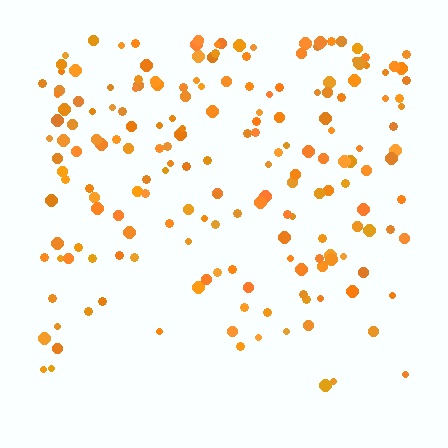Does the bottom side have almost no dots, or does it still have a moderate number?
Still a moderate number, just noticeably fewer than the top.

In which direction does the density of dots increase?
From bottom to top, with the top side densest.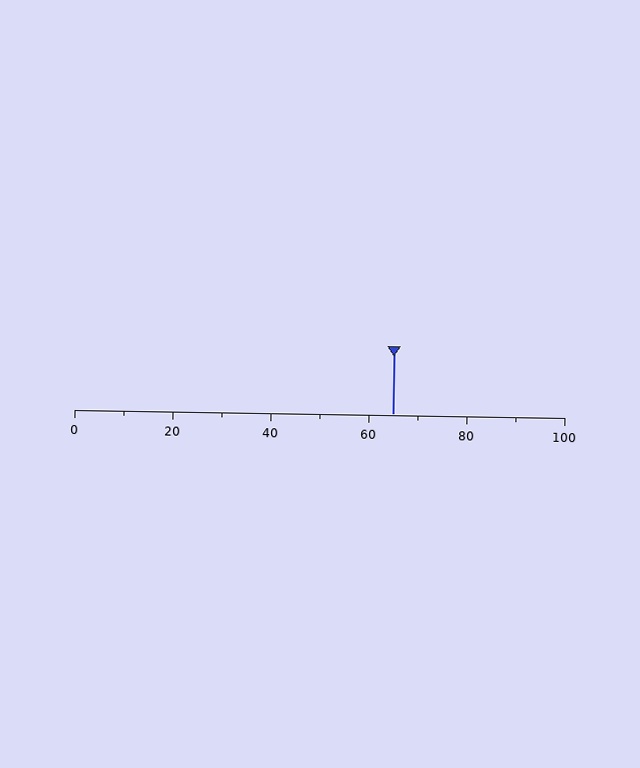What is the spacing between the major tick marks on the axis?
The major ticks are spaced 20 apart.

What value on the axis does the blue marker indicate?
The marker indicates approximately 65.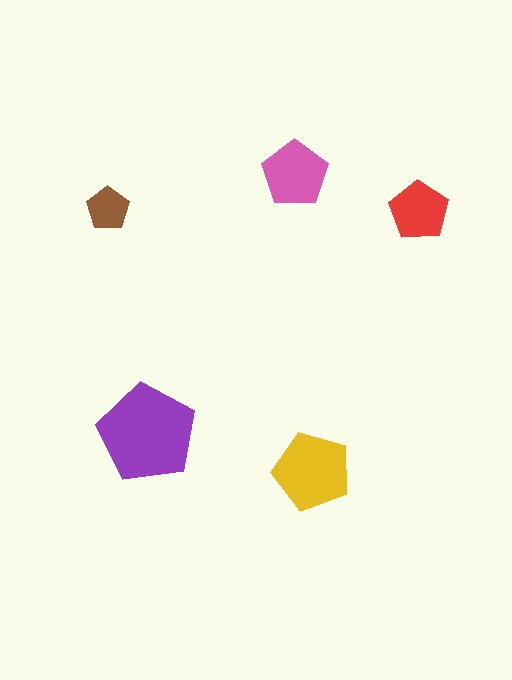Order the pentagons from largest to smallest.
the purple one, the yellow one, the pink one, the red one, the brown one.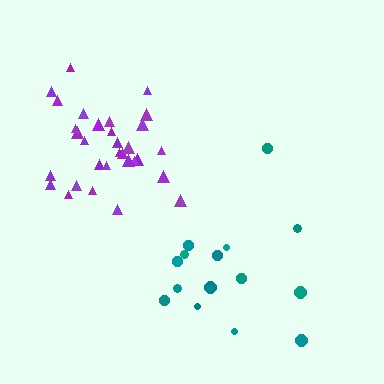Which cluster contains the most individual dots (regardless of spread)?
Purple (31).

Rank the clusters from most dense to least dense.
purple, teal.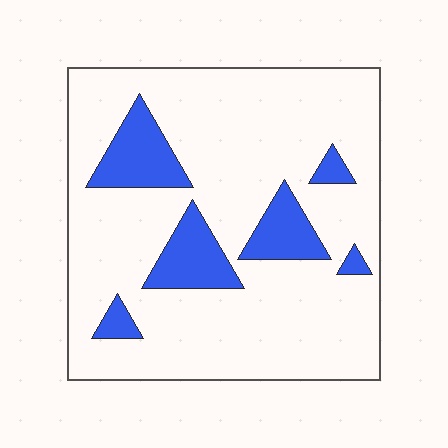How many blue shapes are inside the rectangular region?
6.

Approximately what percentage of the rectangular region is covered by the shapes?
Approximately 15%.